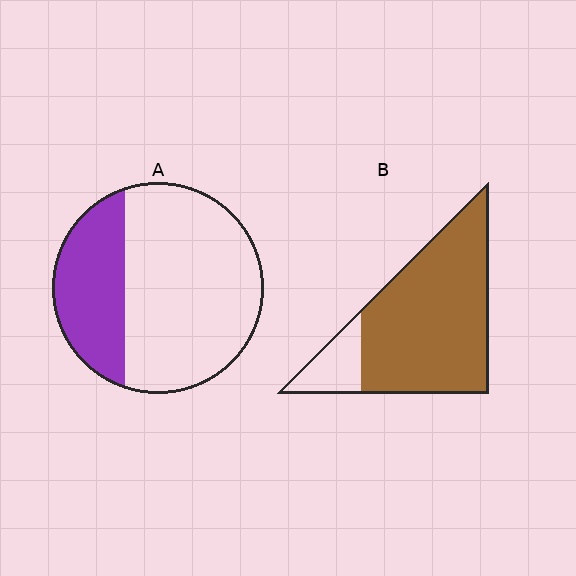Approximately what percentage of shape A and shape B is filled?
A is approximately 30% and B is approximately 85%.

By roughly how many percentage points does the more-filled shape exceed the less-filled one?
By roughly 55 percentage points (B over A).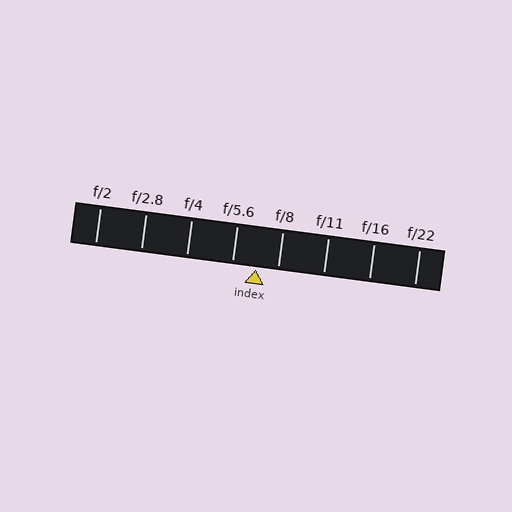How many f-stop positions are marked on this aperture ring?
There are 8 f-stop positions marked.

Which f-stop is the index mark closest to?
The index mark is closest to f/8.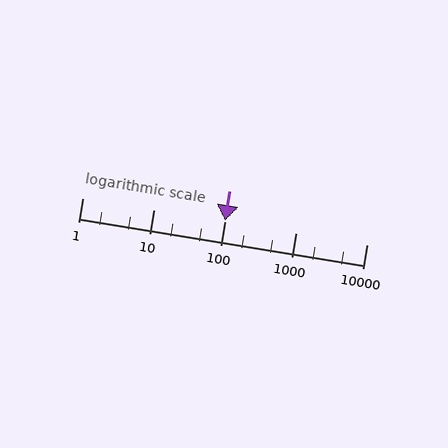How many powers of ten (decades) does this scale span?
The scale spans 4 decades, from 1 to 10000.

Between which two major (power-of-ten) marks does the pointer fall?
The pointer is between 100 and 1000.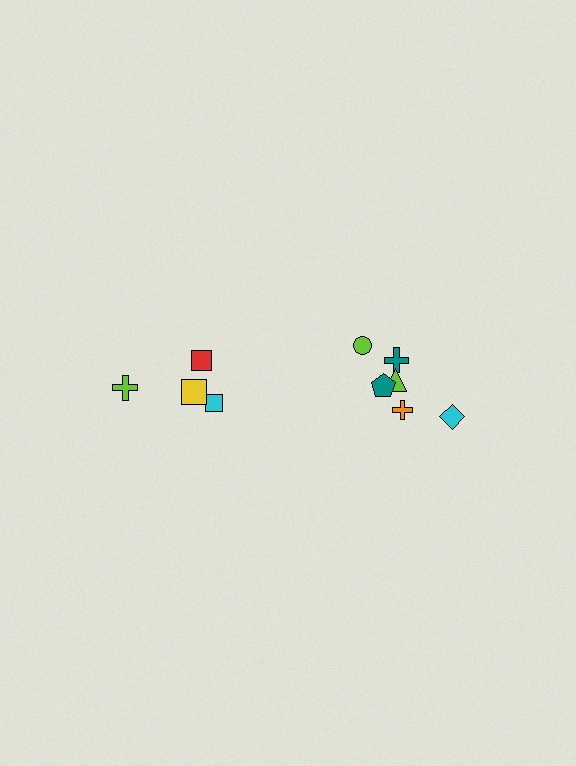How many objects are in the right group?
There are 6 objects.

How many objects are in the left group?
There are 4 objects.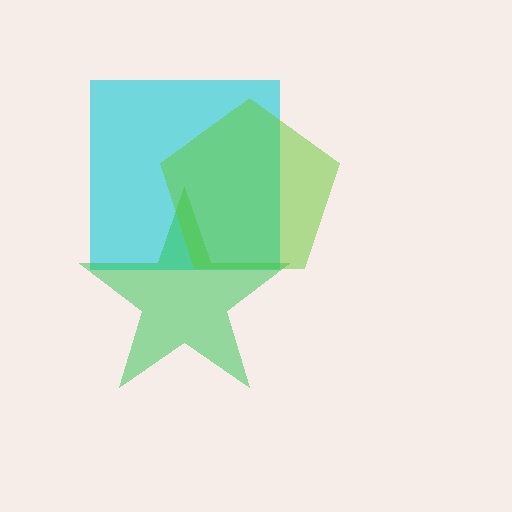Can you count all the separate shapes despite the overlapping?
Yes, there are 3 separate shapes.